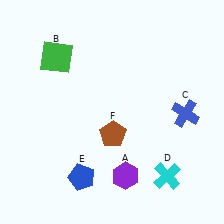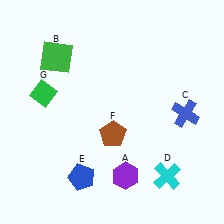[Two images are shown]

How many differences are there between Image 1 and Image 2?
There is 1 difference between the two images.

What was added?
A green diamond (G) was added in Image 2.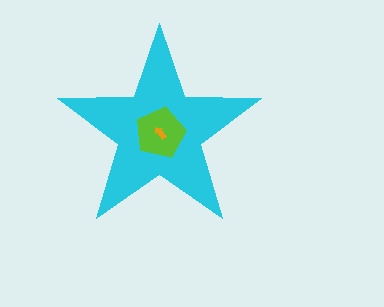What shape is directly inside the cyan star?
The lime pentagon.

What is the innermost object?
The orange arrow.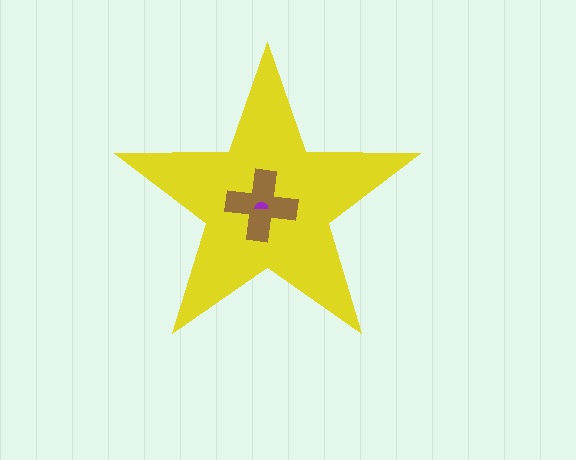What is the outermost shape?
The yellow star.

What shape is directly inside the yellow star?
The brown cross.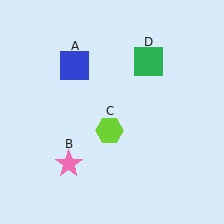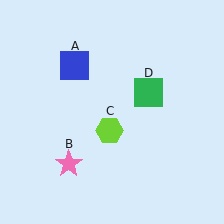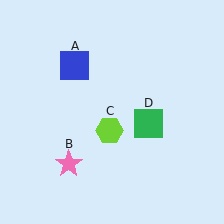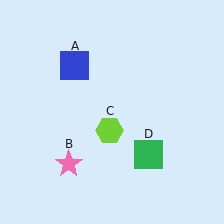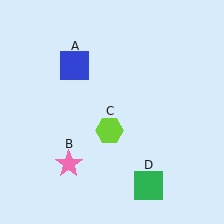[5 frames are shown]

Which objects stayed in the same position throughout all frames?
Blue square (object A) and pink star (object B) and lime hexagon (object C) remained stationary.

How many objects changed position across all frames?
1 object changed position: green square (object D).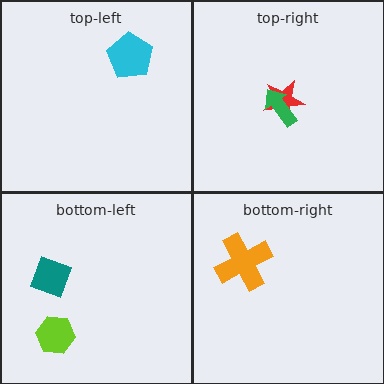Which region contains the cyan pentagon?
The top-left region.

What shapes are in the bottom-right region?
The orange cross.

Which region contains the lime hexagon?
The bottom-left region.